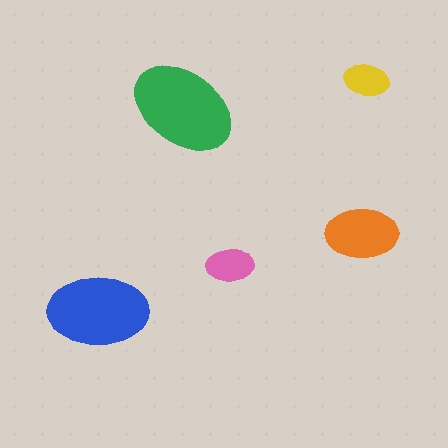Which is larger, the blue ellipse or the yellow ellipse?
The blue one.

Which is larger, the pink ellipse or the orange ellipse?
The orange one.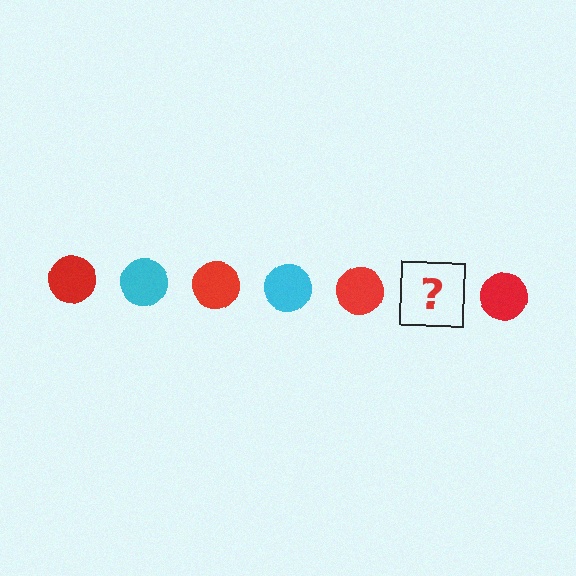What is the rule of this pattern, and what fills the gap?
The rule is that the pattern cycles through red, cyan circles. The gap should be filled with a cyan circle.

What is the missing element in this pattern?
The missing element is a cyan circle.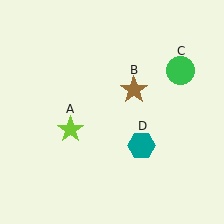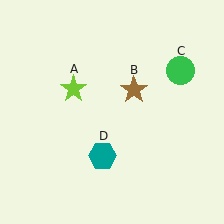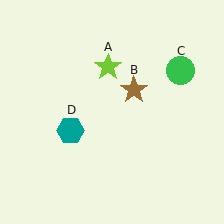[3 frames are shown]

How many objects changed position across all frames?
2 objects changed position: lime star (object A), teal hexagon (object D).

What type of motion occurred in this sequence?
The lime star (object A), teal hexagon (object D) rotated clockwise around the center of the scene.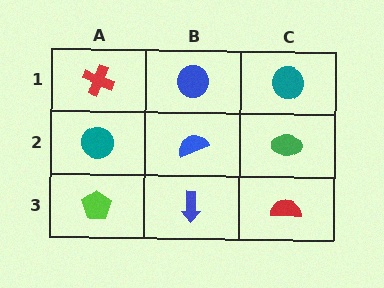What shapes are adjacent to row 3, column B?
A blue semicircle (row 2, column B), a lime pentagon (row 3, column A), a red semicircle (row 3, column C).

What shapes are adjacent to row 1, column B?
A blue semicircle (row 2, column B), a red cross (row 1, column A), a teal circle (row 1, column C).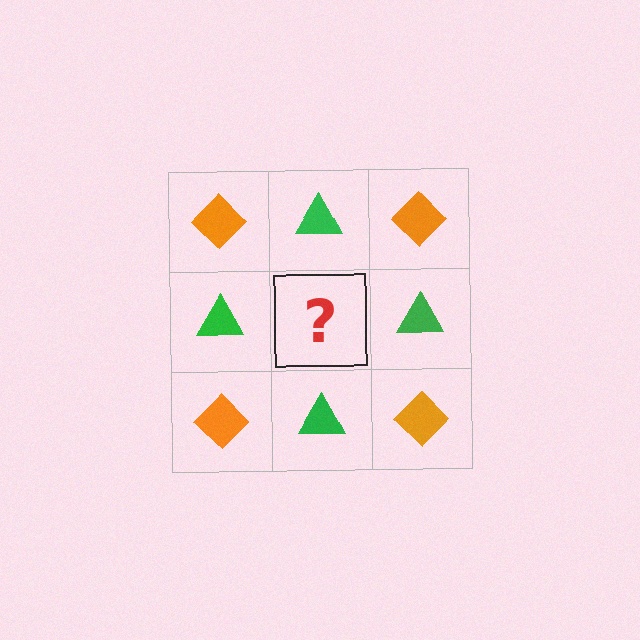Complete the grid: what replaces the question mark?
The question mark should be replaced with an orange diamond.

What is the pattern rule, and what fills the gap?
The rule is that it alternates orange diamond and green triangle in a checkerboard pattern. The gap should be filled with an orange diamond.